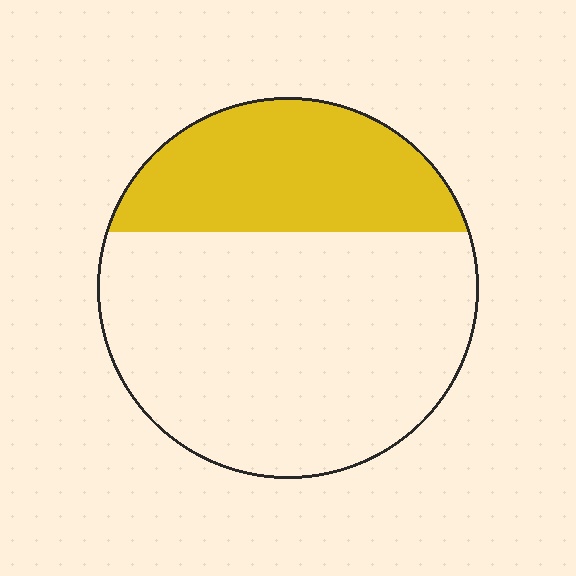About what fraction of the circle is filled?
About one third (1/3).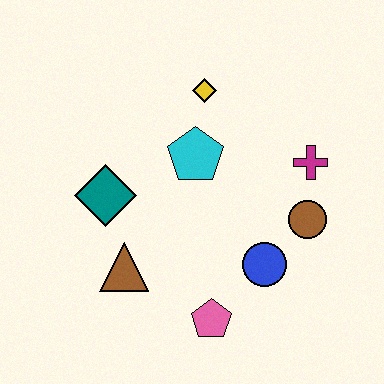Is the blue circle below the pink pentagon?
No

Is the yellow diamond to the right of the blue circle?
No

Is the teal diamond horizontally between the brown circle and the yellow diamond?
No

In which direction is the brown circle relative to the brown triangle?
The brown circle is to the right of the brown triangle.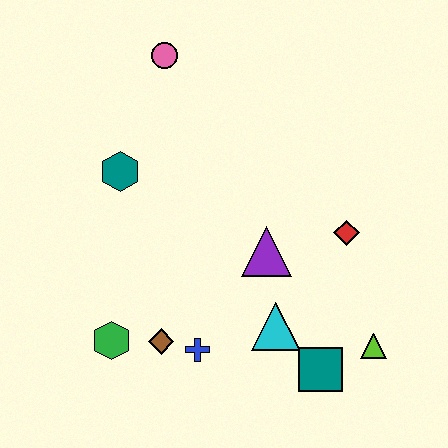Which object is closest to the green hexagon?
The brown diamond is closest to the green hexagon.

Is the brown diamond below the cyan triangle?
Yes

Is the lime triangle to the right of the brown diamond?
Yes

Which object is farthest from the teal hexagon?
The lime triangle is farthest from the teal hexagon.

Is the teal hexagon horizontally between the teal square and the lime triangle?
No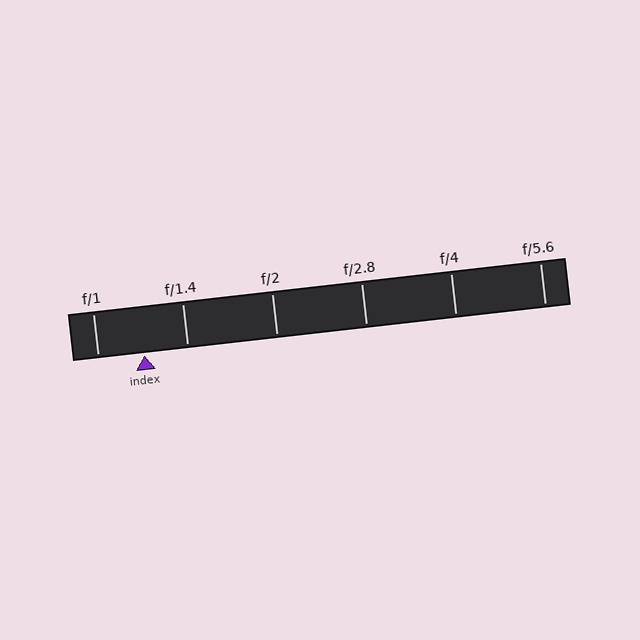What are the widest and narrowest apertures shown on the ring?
The widest aperture shown is f/1 and the narrowest is f/5.6.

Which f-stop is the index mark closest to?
The index mark is closest to f/1.4.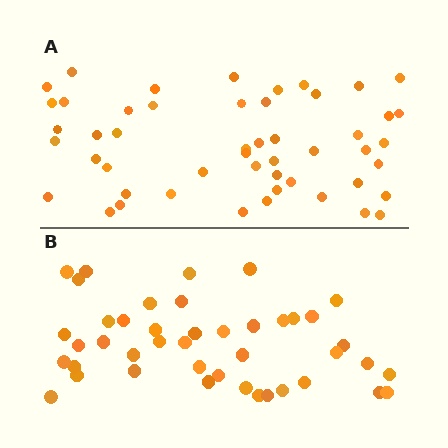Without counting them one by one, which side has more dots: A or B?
Region A (the top region) has more dots.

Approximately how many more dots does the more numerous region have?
Region A has roughly 8 or so more dots than region B.